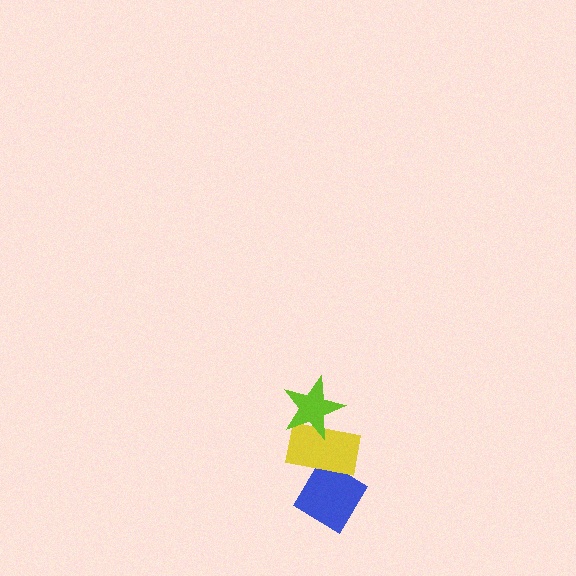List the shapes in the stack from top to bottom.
From top to bottom: the lime star, the yellow rectangle, the blue diamond.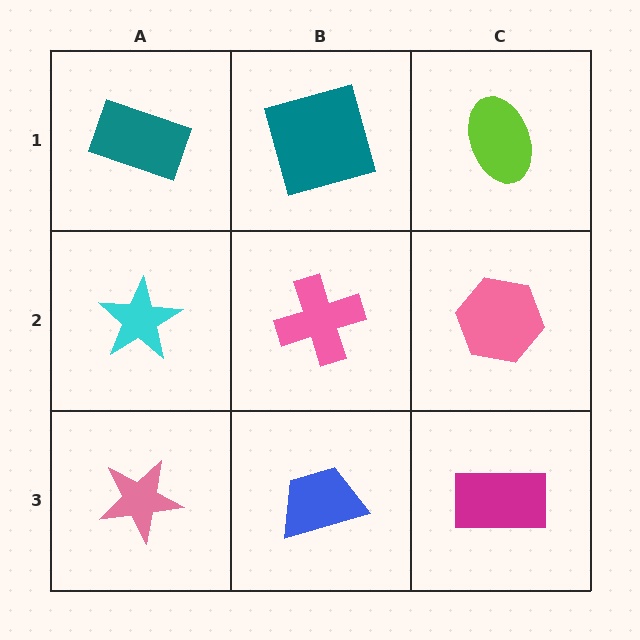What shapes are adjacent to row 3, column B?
A pink cross (row 2, column B), a pink star (row 3, column A), a magenta rectangle (row 3, column C).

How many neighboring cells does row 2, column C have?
3.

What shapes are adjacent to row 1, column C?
A pink hexagon (row 2, column C), a teal square (row 1, column B).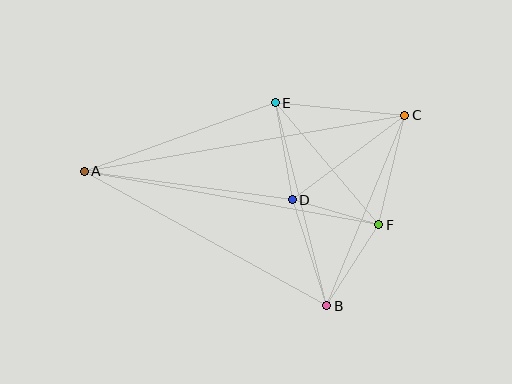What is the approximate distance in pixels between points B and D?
The distance between B and D is approximately 112 pixels.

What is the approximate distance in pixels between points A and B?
The distance between A and B is approximately 278 pixels.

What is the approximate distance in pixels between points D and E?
The distance between D and E is approximately 98 pixels.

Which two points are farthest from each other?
Points A and C are farthest from each other.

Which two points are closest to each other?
Points D and F are closest to each other.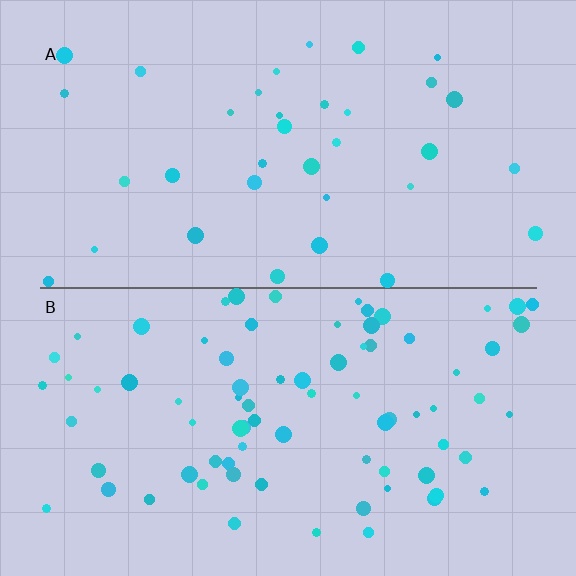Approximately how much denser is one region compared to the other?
Approximately 2.2× — region B over region A.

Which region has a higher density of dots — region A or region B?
B (the bottom).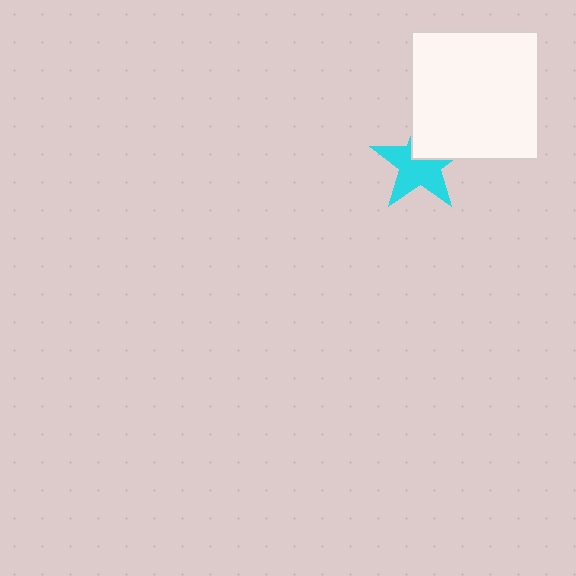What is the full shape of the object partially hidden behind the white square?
The partially hidden object is a cyan star.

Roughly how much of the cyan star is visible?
Most of it is visible (roughly 66%).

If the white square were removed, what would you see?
You would see the complete cyan star.